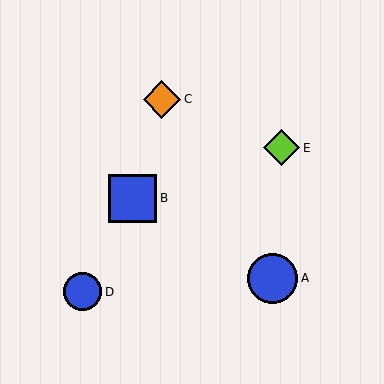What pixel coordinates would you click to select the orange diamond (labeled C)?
Click at (162, 99) to select the orange diamond C.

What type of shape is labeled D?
Shape D is a blue circle.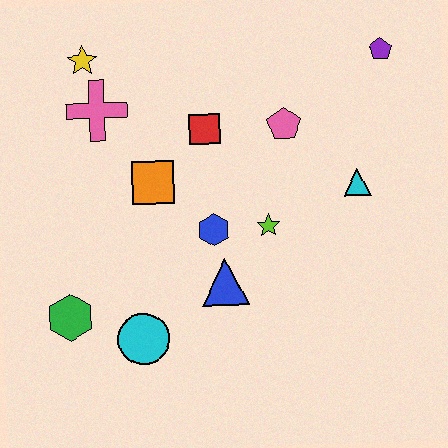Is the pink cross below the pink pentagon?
No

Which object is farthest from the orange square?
The purple pentagon is farthest from the orange square.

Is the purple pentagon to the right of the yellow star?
Yes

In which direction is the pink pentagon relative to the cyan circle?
The pink pentagon is above the cyan circle.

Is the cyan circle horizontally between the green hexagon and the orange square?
Yes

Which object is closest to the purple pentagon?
The pink pentagon is closest to the purple pentagon.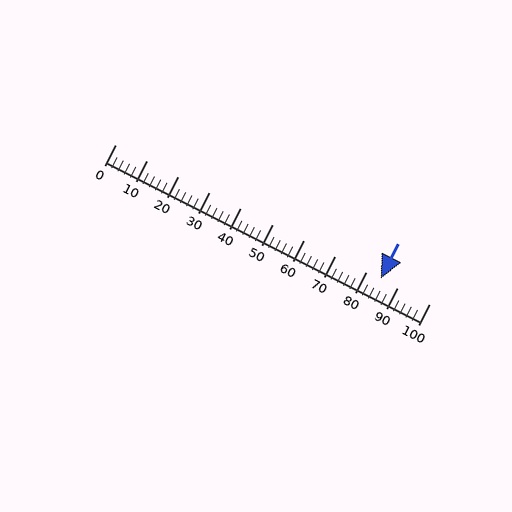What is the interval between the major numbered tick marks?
The major tick marks are spaced 10 units apart.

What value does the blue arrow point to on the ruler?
The blue arrow points to approximately 85.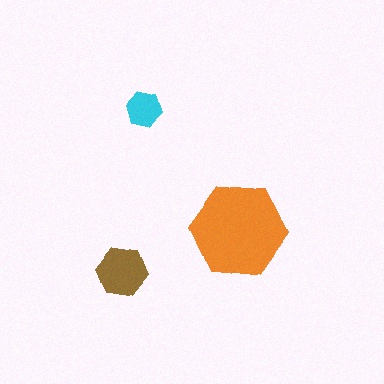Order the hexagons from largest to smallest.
the orange one, the brown one, the cyan one.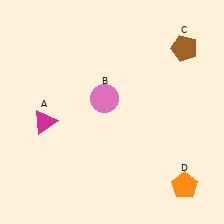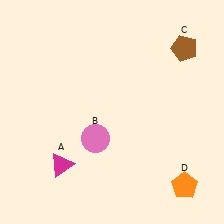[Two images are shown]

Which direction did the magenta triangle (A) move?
The magenta triangle (A) moved down.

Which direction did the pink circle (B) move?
The pink circle (B) moved down.